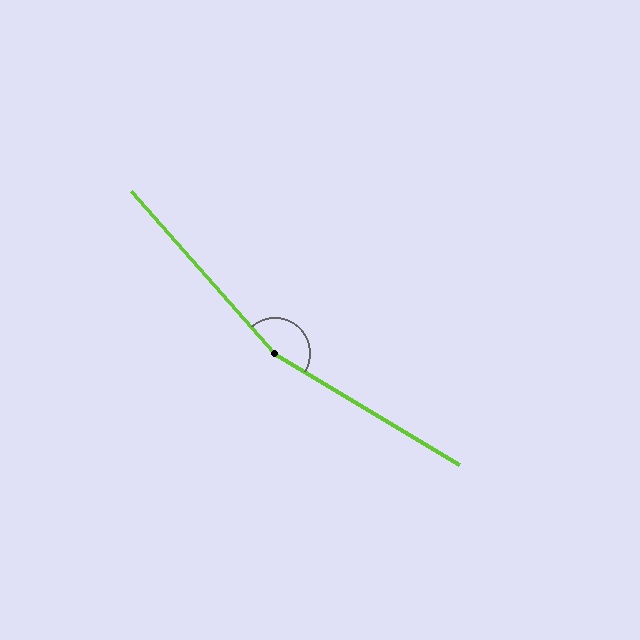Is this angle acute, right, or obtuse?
It is obtuse.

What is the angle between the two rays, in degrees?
Approximately 163 degrees.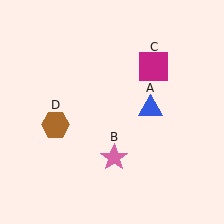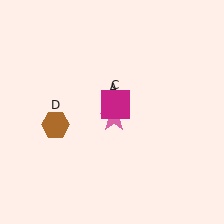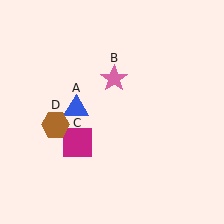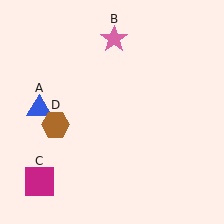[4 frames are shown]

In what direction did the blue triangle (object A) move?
The blue triangle (object A) moved left.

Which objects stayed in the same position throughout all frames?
Brown hexagon (object D) remained stationary.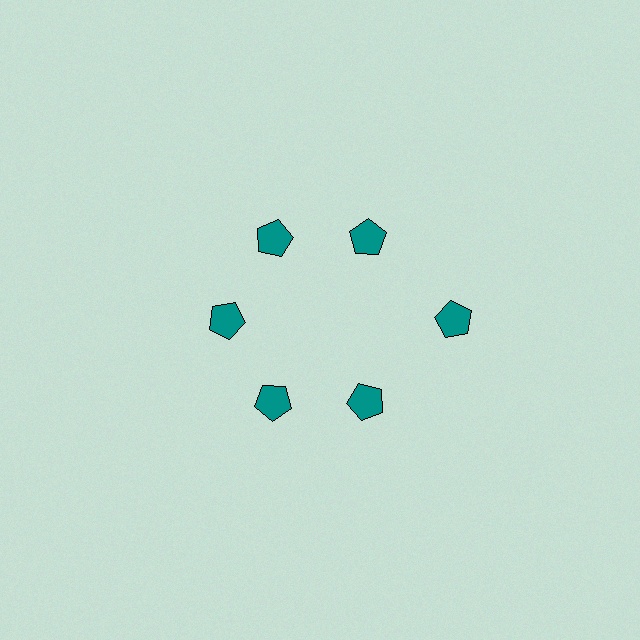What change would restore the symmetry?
The symmetry would be restored by moving it inward, back onto the ring so that all 6 pentagons sit at equal angles and equal distance from the center.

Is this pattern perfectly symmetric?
No. The 6 teal pentagons are arranged in a ring, but one element near the 3 o'clock position is pushed outward from the center, breaking the 6-fold rotational symmetry.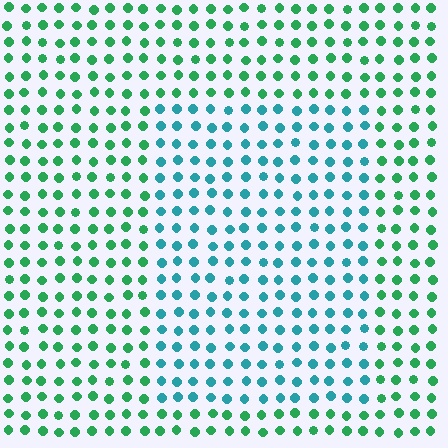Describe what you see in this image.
The image is filled with small green elements in a uniform arrangement. A rectangle-shaped region is visible where the elements are tinted to a slightly different hue, forming a subtle color boundary.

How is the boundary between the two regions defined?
The boundary is defined purely by a slight shift in hue (about 43 degrees). Spacing, size, and orientation are identical on both sides.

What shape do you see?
I see a rectangle.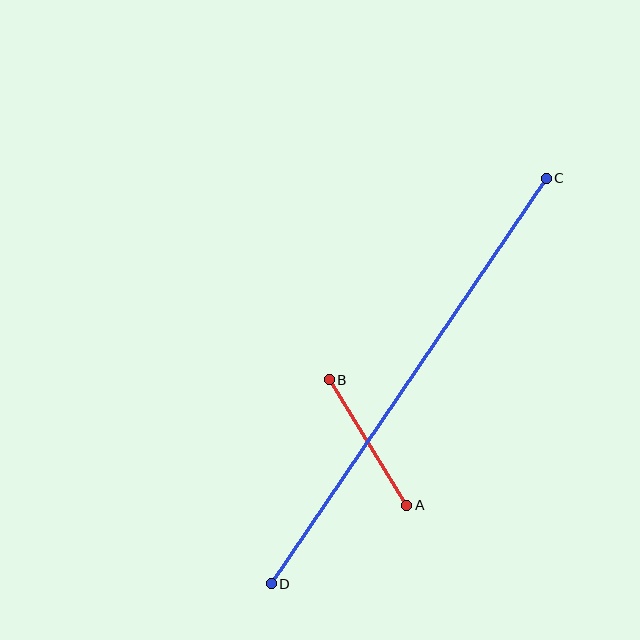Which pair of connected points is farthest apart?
Points C and D are farthest apart.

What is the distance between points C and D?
The distance is approximately 490 pixels.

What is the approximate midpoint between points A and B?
The midpoint is at approximately (368, 442) pixels.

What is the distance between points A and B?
The distance is approximately 147 pixels.